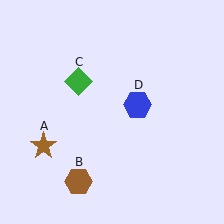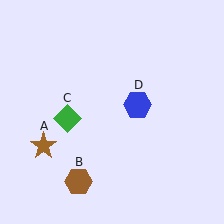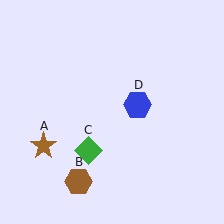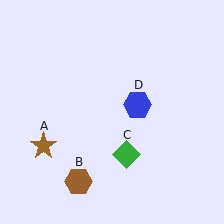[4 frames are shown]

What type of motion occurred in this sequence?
The green diamond (object C) rotated counterclockwise around the center of the scene.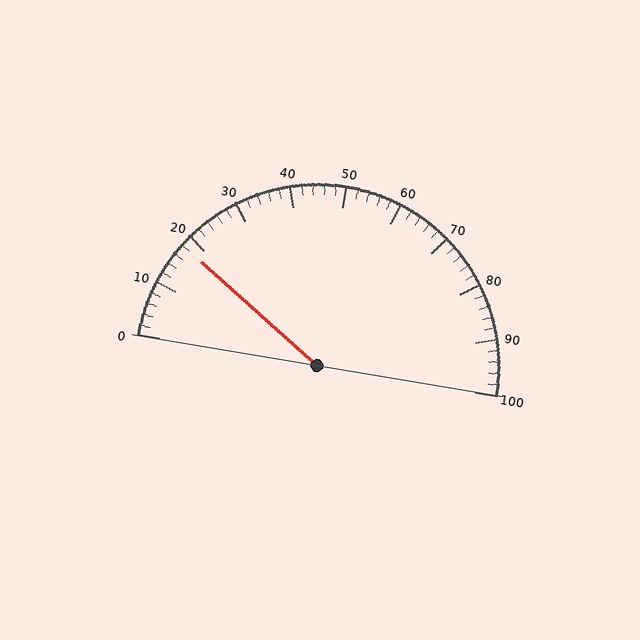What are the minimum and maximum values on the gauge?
The gauge ranges from 0 to 100.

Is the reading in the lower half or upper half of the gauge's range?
The reading is in the lower half of the range (0 to 100).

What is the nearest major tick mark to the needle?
The nearest major tick mark is 20.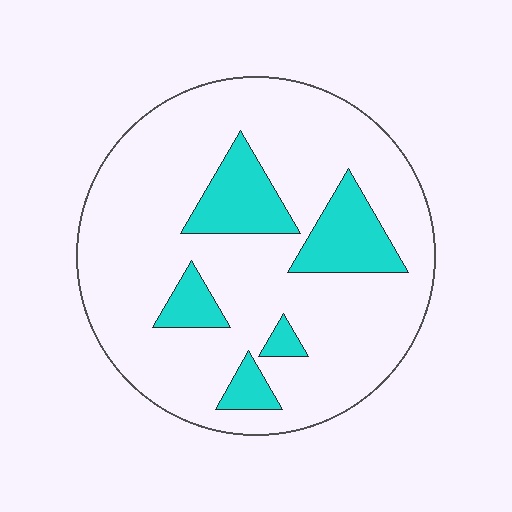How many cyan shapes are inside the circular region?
5.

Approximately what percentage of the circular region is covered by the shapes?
Approximately 20%.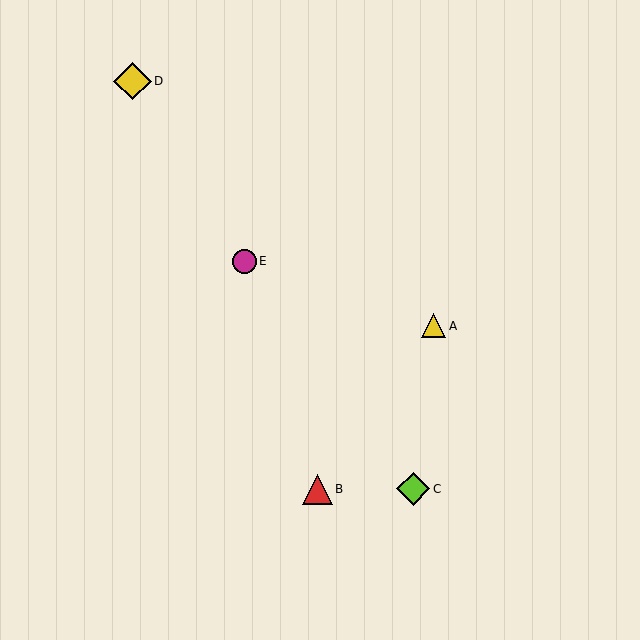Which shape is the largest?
The yellow diamond (labeled D) is the largest.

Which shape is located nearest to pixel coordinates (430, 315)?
The yellow triangle (labeled A) at (434, 326) is nearest to that location.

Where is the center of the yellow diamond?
The center of the yellow diamond is at (132, 81).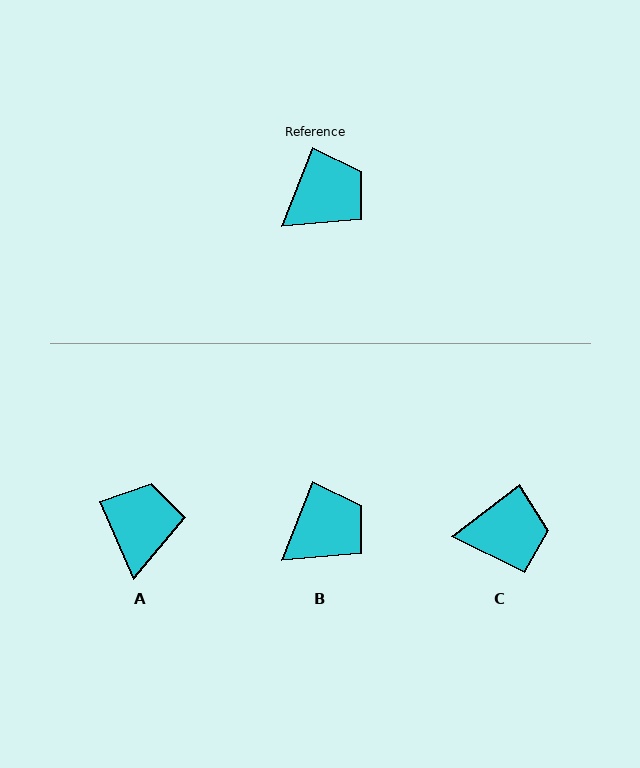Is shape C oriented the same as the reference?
No, it is off by about 31 degrees.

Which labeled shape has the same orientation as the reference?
B.